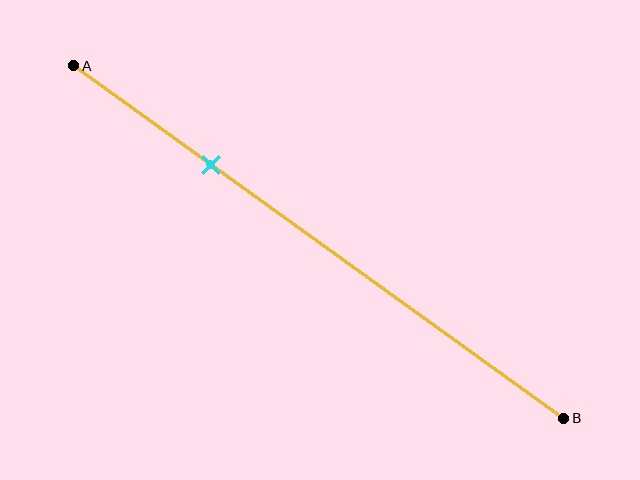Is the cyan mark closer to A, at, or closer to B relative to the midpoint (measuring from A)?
The cyan mark is closer to point A than the midpoint of segment AB.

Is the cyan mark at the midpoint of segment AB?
No, the mark is at about 30% from A, not at the 50% midpoint.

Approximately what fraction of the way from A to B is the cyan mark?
The cyan mark is approximately 30% of the way from A to B.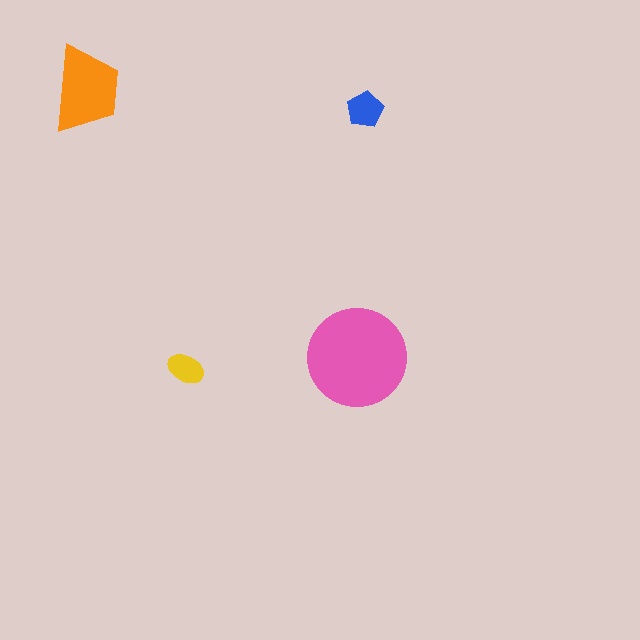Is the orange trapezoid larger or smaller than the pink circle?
Smaller.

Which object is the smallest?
The yellow ellipse.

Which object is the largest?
The pink circle.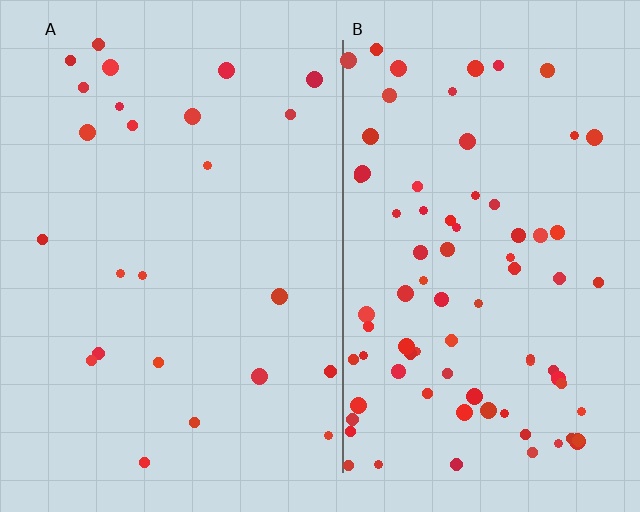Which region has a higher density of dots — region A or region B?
B (the right).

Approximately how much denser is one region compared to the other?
Approximately 3.3× — region B over region A.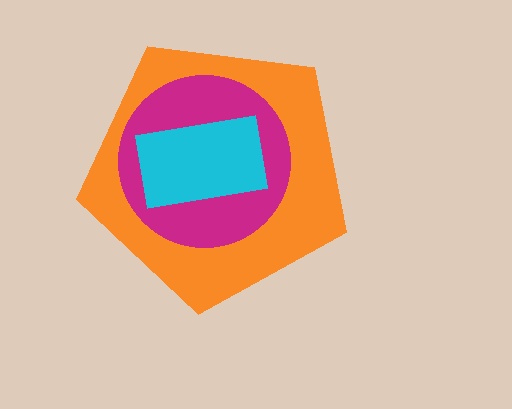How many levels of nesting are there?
3.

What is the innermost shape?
The cyan rectangle.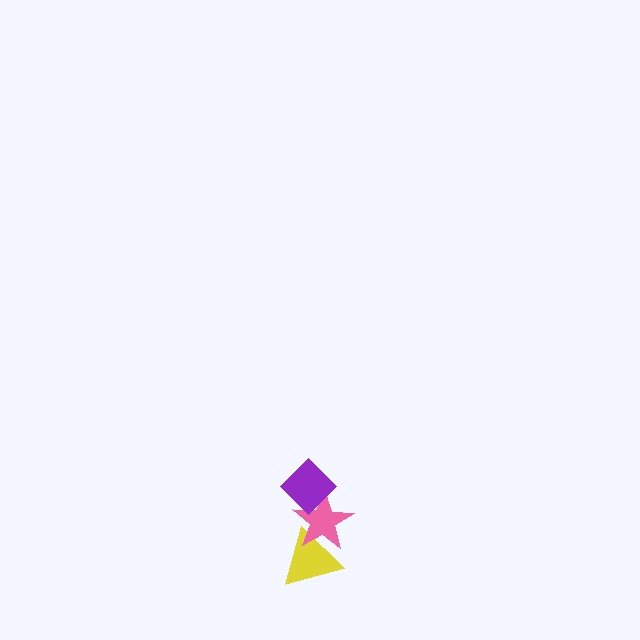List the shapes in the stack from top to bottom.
From top to bottom: the purple diamond, the pink star, the yellow triangle.